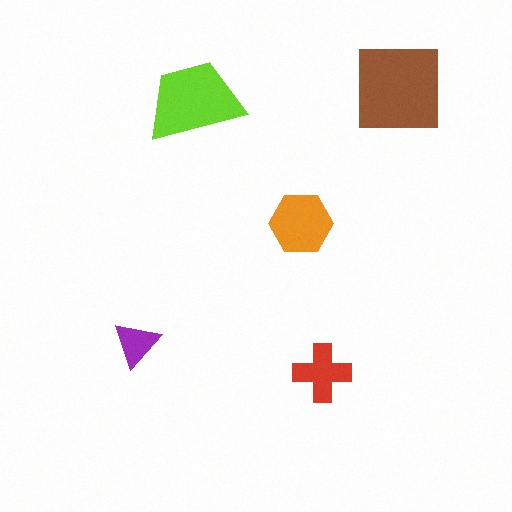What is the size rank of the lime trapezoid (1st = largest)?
2nd.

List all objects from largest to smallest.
The brown square, the lime trapezoid, the orange hexagon, the red cross, the purple triangle.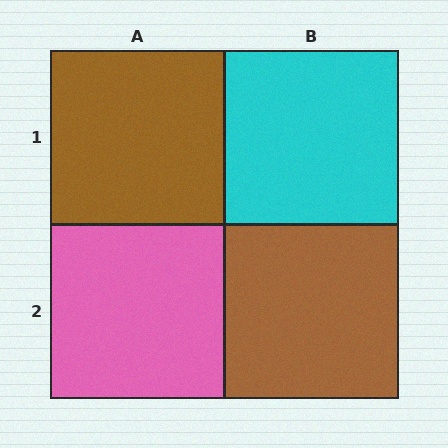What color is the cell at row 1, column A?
Brown.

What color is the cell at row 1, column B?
Cyan.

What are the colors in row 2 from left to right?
Pink, brown.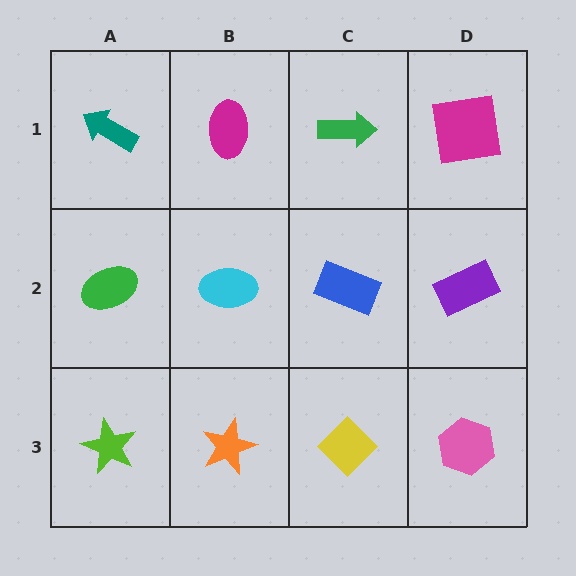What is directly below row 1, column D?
A purple rectangle.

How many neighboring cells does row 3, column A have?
2.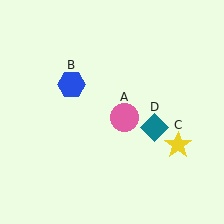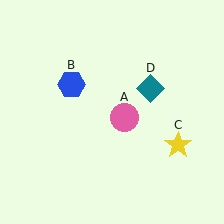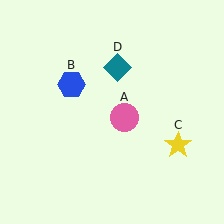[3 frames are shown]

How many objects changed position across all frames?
1 object changed position: teal diamond (object D).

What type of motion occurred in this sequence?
The teal diamond (object D) rotated counterclockwise around the center of the scene.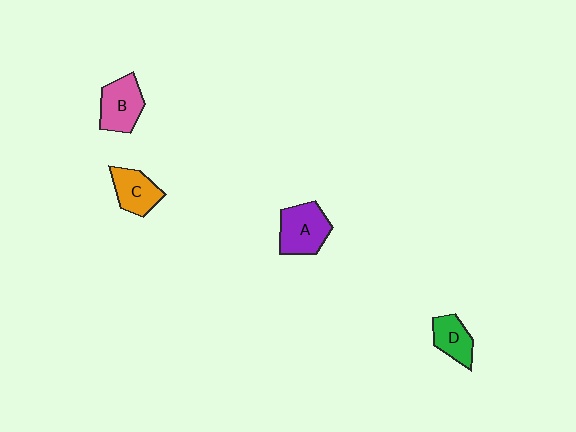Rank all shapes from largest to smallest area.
From largest to smallest: A (purple), B (pink), C (orange), D (green).